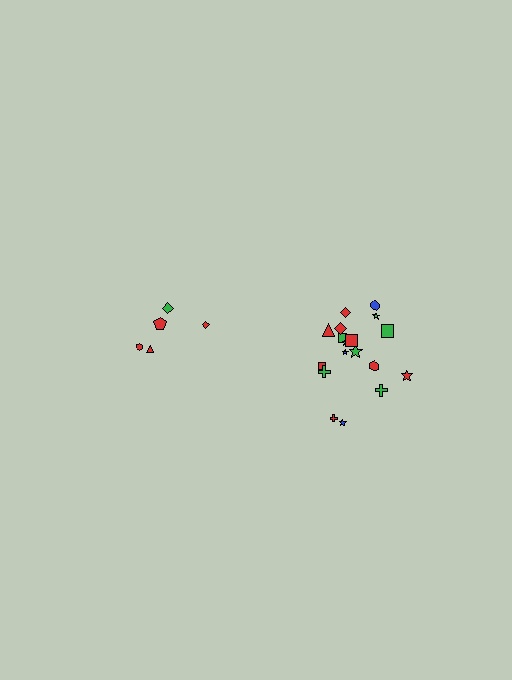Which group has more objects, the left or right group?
The right group.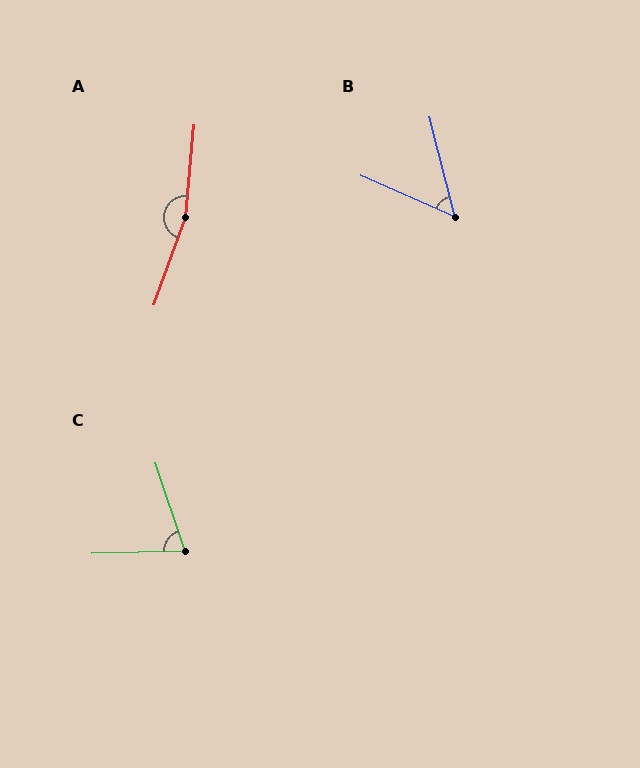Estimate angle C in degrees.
Approximately 73 degrees.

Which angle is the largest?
A, at approximately 165 degrees.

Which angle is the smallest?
B, at approximately 52 degrees.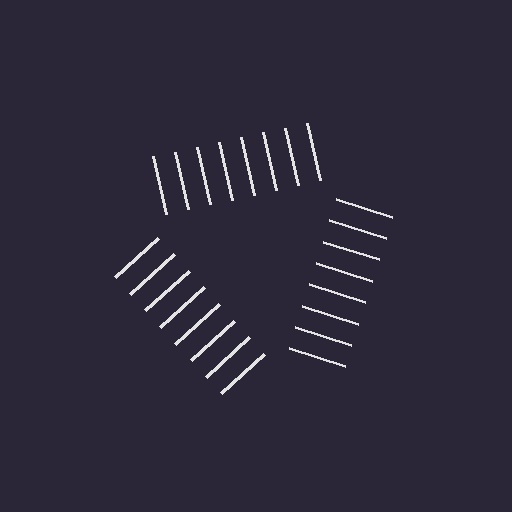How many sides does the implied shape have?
3 sides — the line-ends trace a triangle.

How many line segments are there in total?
24 — 8 along each of the 3 edges.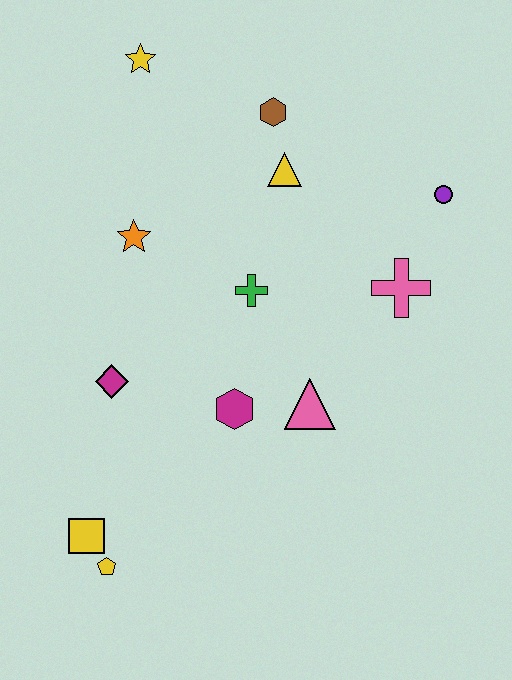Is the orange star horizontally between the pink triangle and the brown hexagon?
No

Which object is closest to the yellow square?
The yellow pentagon is closest to the yellow square.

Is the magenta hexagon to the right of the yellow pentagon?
Yes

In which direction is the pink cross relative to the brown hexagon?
The pink cross is below the brown hexagon.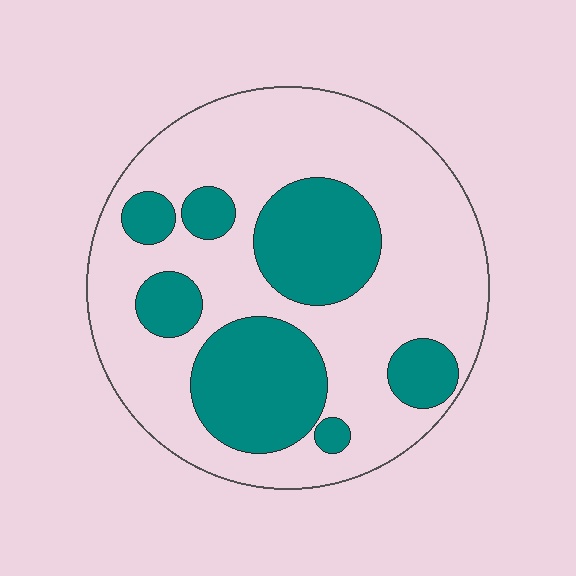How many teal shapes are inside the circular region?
7.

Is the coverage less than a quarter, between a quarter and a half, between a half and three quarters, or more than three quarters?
Between a quarter and a half.